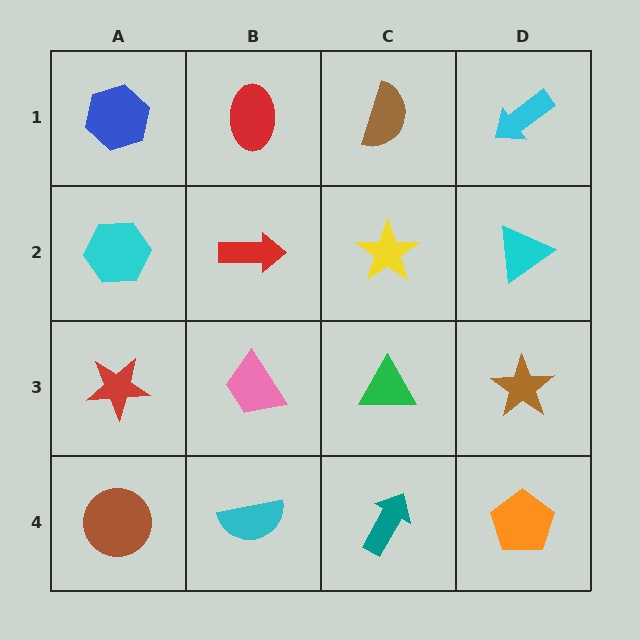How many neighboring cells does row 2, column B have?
4.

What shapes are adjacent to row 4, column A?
A red star (row 3, column A), a cyan semicircle (row 4, column B).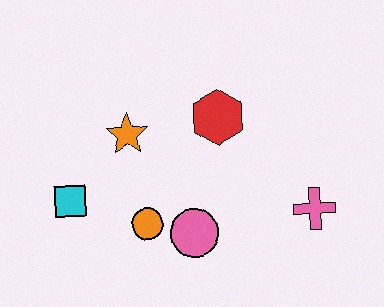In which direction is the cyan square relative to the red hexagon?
The cyan square is to the left of the red hexagon.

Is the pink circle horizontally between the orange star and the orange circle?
No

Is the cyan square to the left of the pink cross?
Yes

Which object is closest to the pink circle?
The orange circle is closest to the pink circle.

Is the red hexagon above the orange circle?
Yes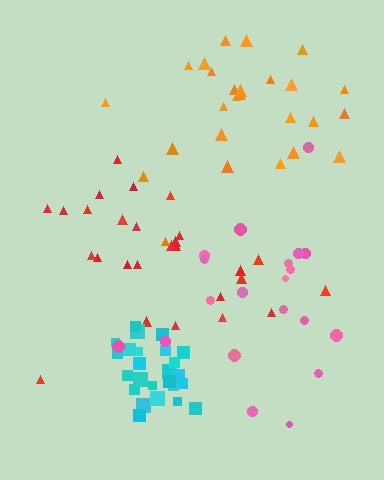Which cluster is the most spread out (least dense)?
Pink.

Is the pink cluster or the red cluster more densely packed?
Red.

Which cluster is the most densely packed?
Cyan.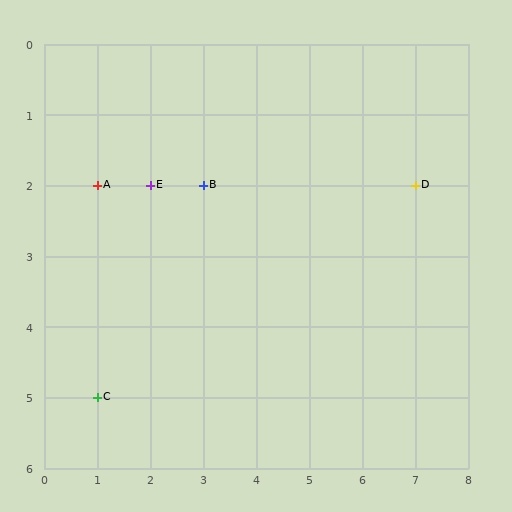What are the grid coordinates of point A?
Point A is at grid coordinates (1, 2).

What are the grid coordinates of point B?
Point B is at grid coordinates (3, 2).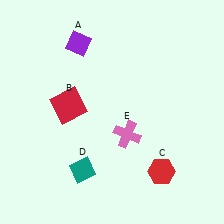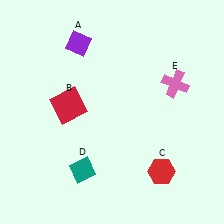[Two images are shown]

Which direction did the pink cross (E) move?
The pink cross (E) moved up.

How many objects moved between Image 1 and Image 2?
1 object moved between the two images.